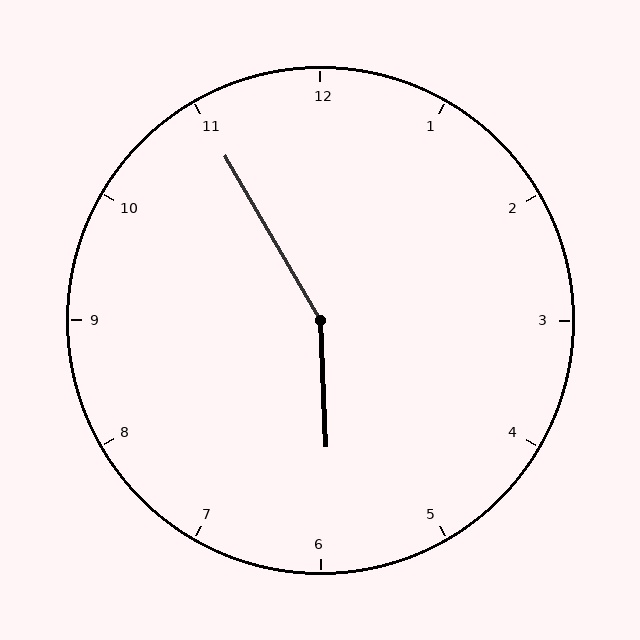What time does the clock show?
5:55.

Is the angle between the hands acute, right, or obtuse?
It is obtuse.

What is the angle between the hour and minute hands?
Approximately 152 degrees.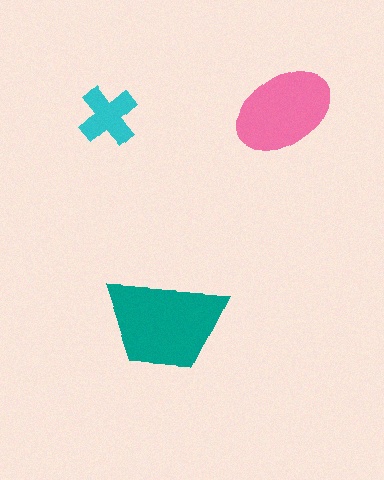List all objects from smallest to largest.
The cyan cross, the pink ellipse, the teal trapezoid.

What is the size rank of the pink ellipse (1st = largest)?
2nd.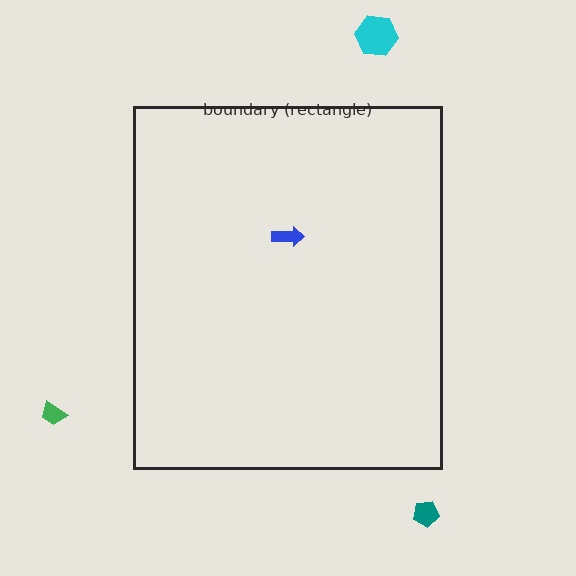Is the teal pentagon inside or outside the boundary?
Outside.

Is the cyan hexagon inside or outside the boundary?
Outside.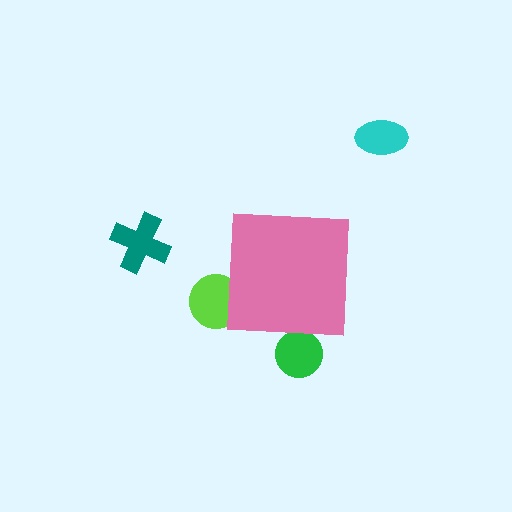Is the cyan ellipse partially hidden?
No, the cyan ellipse is fully visible.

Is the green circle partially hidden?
Yes, the green circle is partially hidden behind the pink square.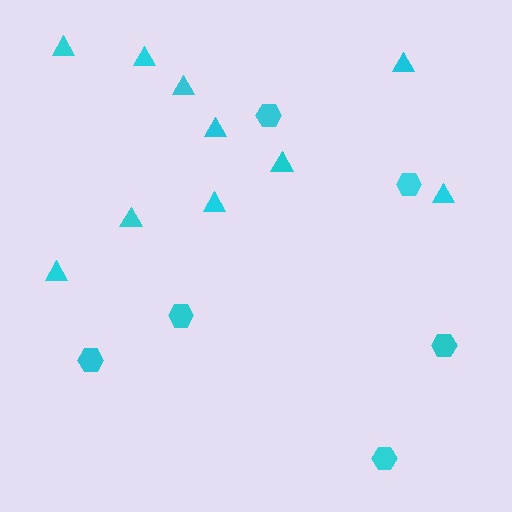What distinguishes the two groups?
There are 2 groups: one group of hexagons (6) and one group of triangles (10).